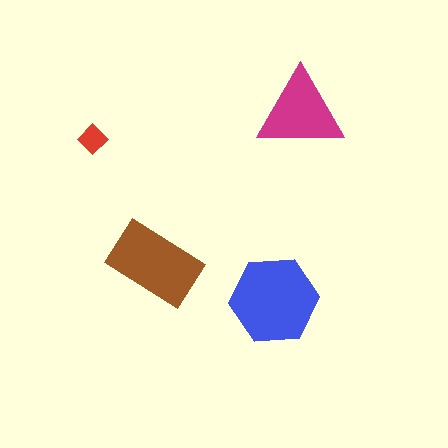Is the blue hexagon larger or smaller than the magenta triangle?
Larger.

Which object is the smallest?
The red diamond.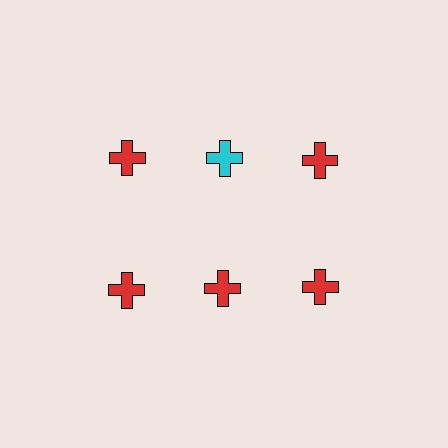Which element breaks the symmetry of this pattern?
The cyan cross in the top row, second from left column breaks the symmetry. All other shapes are red crosses.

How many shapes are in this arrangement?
There are 6 shapes arranged in a grid pattern.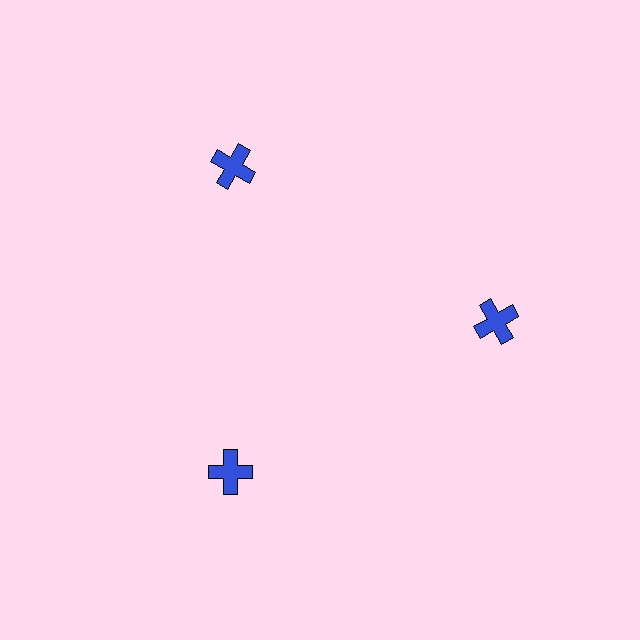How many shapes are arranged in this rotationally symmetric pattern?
There are 3 shapes, arranged in 3 groups of 1.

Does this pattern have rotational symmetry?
Yes, this pattern has 3-fold rotational symmetry. It looks the same after rotating 120 degrees around the center.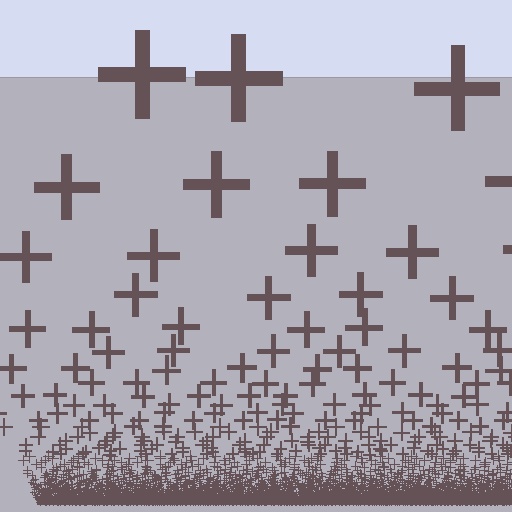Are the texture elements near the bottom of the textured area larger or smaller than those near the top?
Smaller. The gradient is inverted — elements near the bottom are smaller and denser.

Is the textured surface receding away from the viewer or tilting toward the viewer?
The surface appears to tilt toward the viewer. Texture elements get larger and sparser toward the top.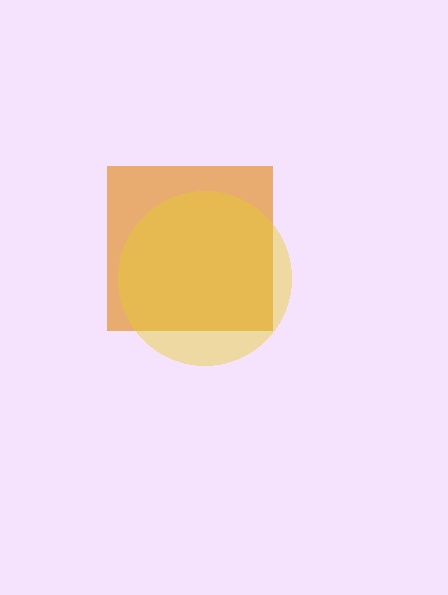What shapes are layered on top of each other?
The layered shapes are: an orange square, a yellow circle.